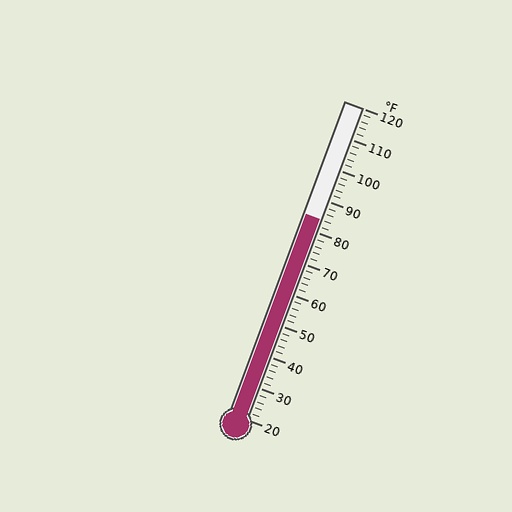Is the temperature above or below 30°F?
The temperature is above 30°F.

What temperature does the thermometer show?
The thermometer shows approximately 84°F.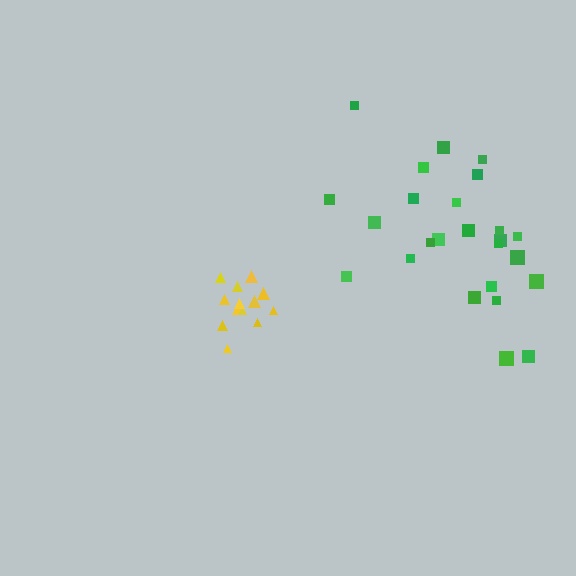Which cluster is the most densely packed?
Yellow.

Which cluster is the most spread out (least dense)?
Green.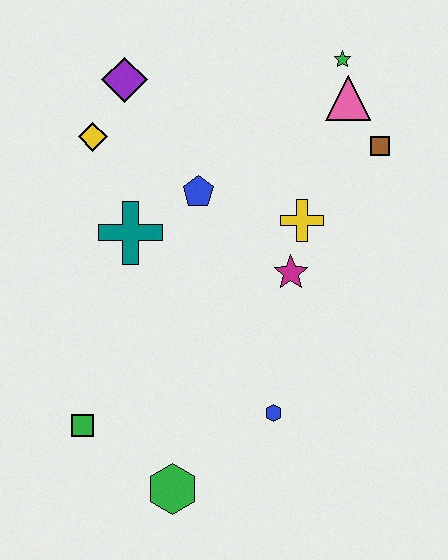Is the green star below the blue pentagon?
No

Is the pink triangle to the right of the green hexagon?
Yes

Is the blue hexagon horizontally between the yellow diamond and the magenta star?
Yes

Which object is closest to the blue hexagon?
The green hexagon is closest to the blue hexagon.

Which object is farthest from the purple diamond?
The green hexagon is farthest from the purple diamond.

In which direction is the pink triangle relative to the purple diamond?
The pink triangle is to the right of the purple diamond.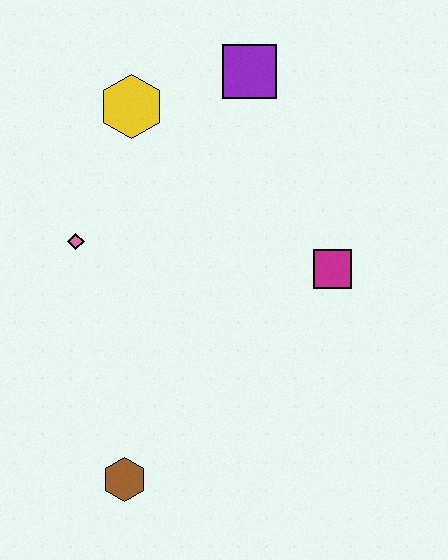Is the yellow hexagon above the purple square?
No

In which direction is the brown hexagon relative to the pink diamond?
The brown hexagon is below the pink diamond.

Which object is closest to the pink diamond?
The yellow hexagon is closest to the pink diamond.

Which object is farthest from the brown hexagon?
The purple square is farthest from the brown hexagon.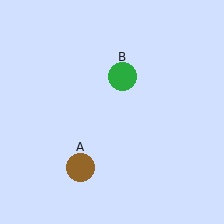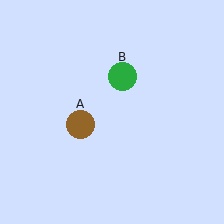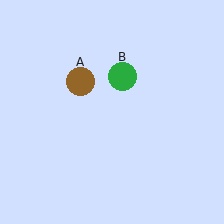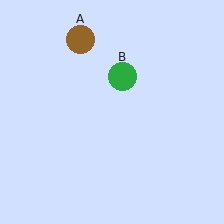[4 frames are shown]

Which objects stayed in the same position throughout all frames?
Green circle (object B) remained stationary.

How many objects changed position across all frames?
1 object changed position: brown circle (object A).